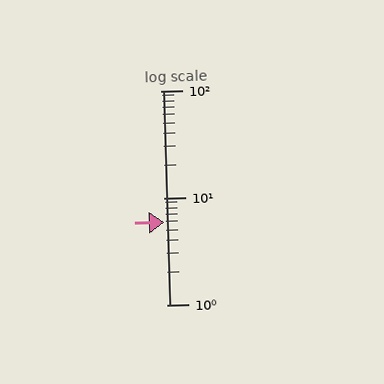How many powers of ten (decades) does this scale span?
The scale spans 2 decades, from 1 to 100.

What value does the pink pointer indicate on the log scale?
The pointer indicates approximately 5.9.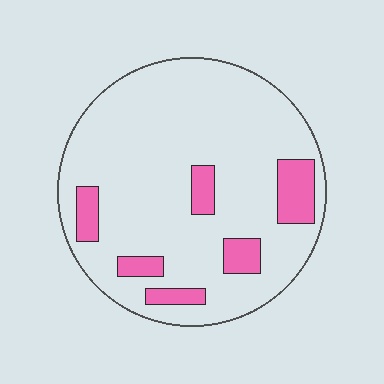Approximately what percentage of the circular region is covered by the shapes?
Approximately 15%.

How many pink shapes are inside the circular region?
6.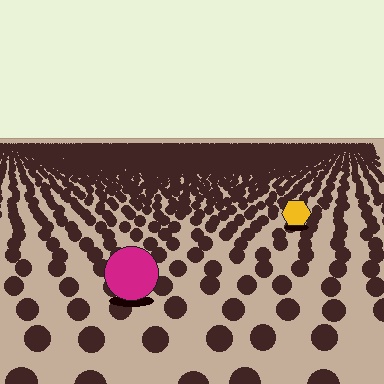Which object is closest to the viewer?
The magenta circle is closest. The texture marks near it are larger and more spread out.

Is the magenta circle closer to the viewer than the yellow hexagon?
Yes. The magenta circle is closer — you can tell from the texture gradient: the ground texture is coarser near it.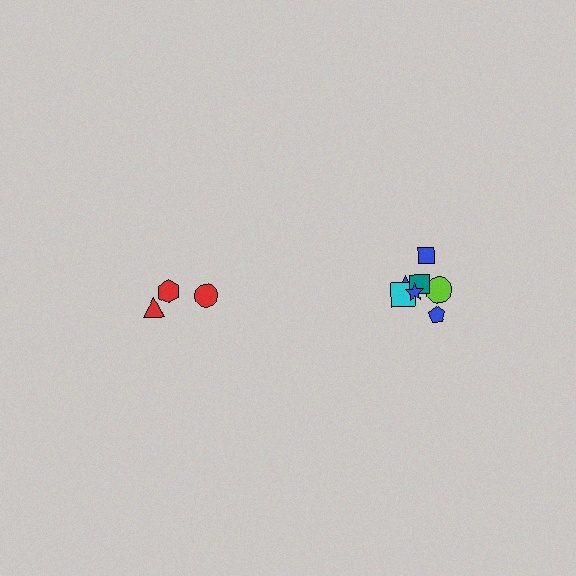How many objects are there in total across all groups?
There are 10 objects.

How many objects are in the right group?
There are 7 objects.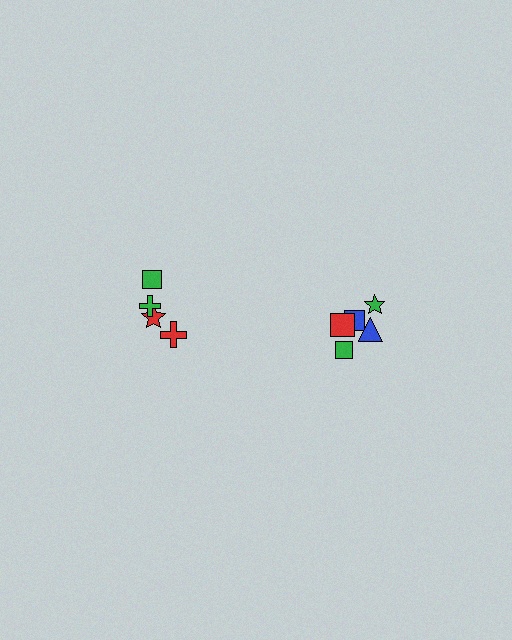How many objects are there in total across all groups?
There are 10 objects.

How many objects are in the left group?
There are 4 objects.